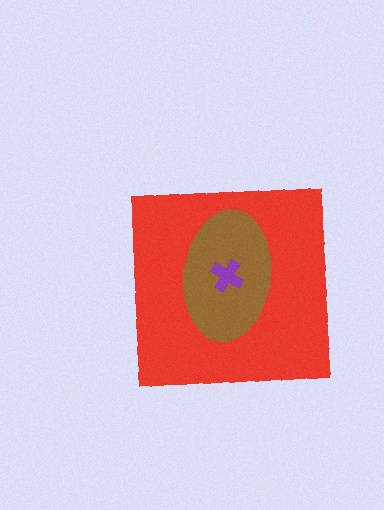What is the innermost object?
The purple cross.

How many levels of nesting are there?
3.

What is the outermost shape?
The red square.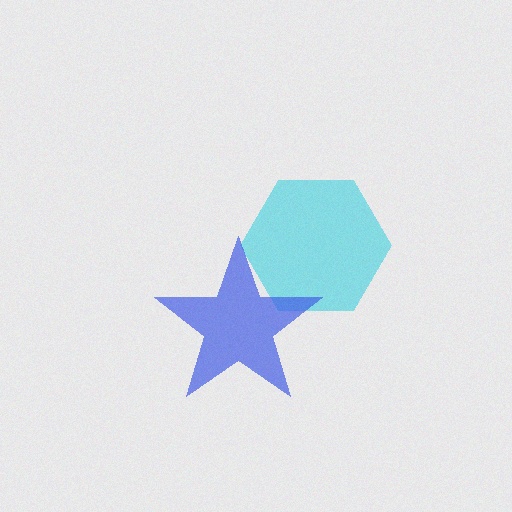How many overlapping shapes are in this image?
There are 2 overlapping shapes in the image.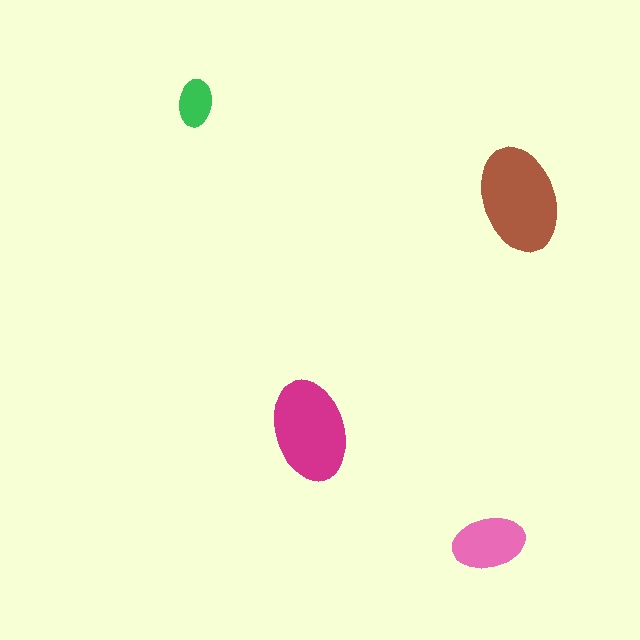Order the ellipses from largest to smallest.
the brown one, the magenta one, the pink one, the green one.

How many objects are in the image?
There are 4 objects in the image.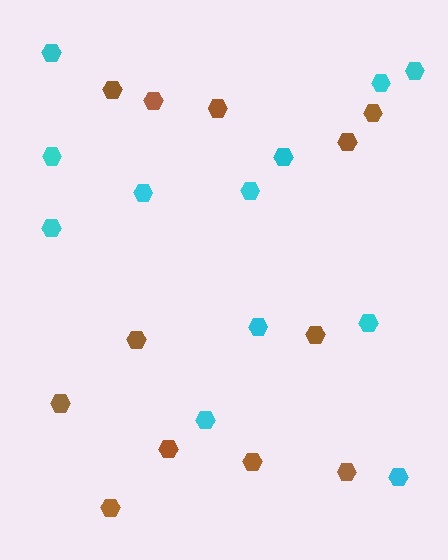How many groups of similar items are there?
There are 2 groups: one group of brown hexagons (12) and one group of cyan hexagons (12).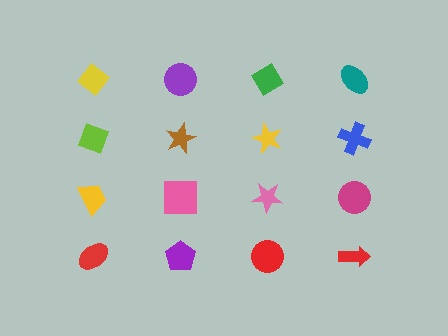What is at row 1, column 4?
A teal ellipse.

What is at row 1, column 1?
A yellow diamond.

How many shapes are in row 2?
4 shapes.